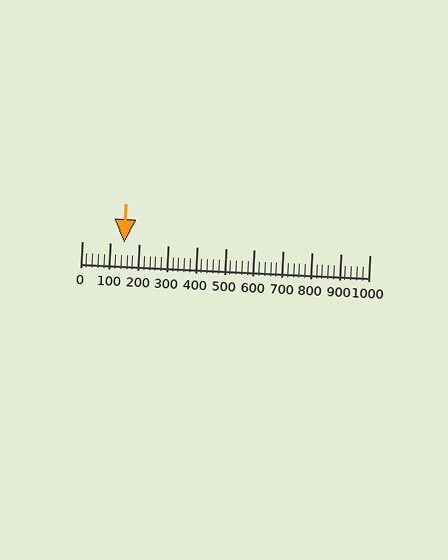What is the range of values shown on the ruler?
The ruler shows values from 0 to 1000.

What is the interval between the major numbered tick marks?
The major tick marks are spaced 100 units apart.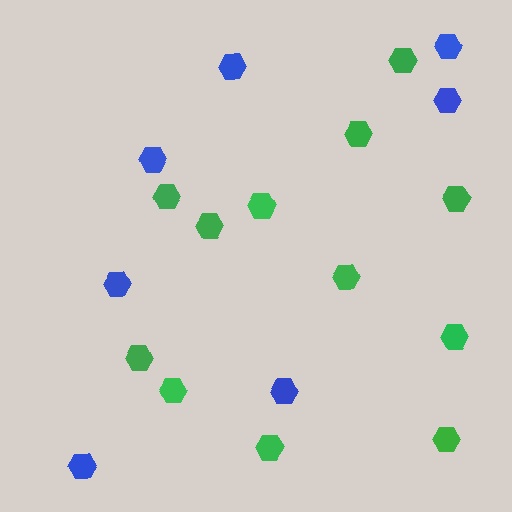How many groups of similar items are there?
There are 2 groups: one group of blue hexagons (7) and one group of green hexagons (12).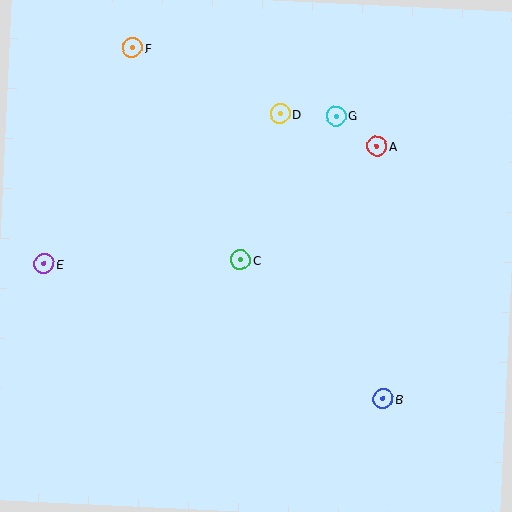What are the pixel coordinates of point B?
Point B is at (383, 399).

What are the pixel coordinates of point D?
Point D is at (280, 114).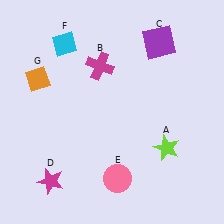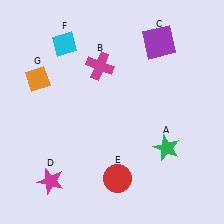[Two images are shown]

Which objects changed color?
A changed from lime to green. E changed from pink to red.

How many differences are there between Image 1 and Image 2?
There are 2 differences between the two images.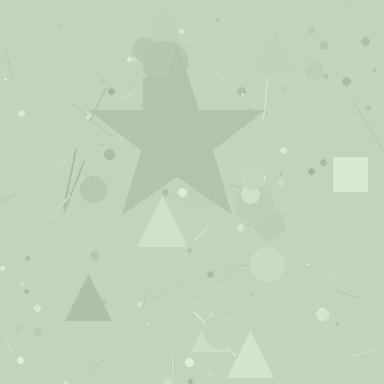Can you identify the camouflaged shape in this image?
The camouflaged shape is a star.